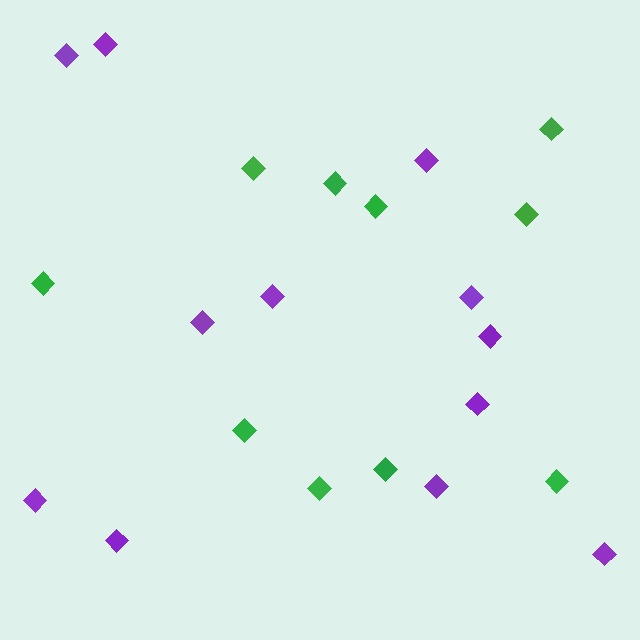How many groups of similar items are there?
There are 2 groups: one group of purple diamonds (12) and one group of green diamonds (10).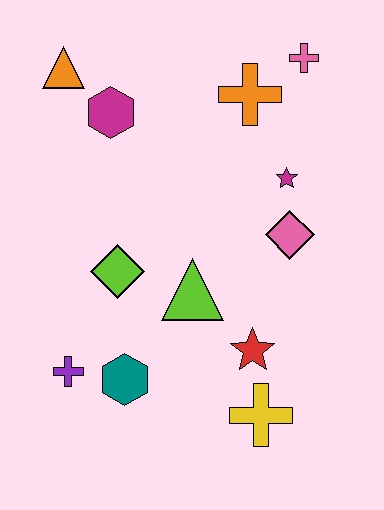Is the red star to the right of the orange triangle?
Yes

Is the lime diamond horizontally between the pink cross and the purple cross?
Yes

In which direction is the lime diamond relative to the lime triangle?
The lime diamond is to the left of the lime triangle.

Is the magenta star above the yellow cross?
Yes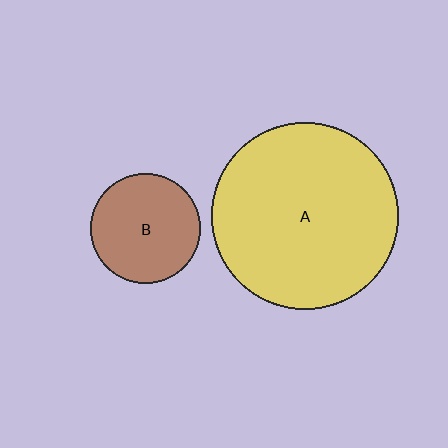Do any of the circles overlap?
No, none of the circles overlap.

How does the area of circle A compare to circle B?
Approximately 2.9 times.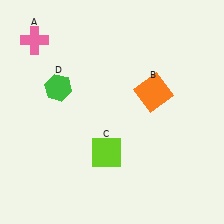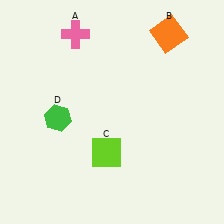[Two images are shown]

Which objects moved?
The objects that moved are: the pink cross (A), the orange square (B), the green hexagon (D).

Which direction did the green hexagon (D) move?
The green hexagon (D) moved down.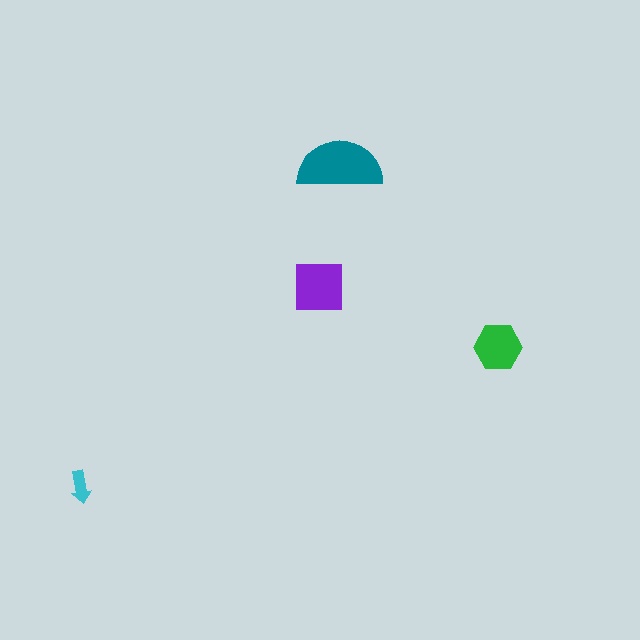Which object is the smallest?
The cyan arrow.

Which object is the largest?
The teal semicircle.